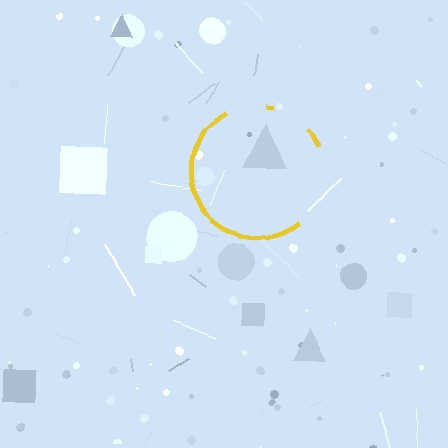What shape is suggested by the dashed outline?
The dashed outline suggests a circle.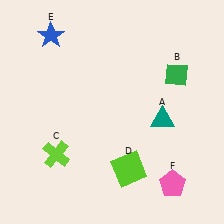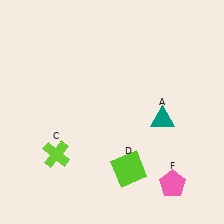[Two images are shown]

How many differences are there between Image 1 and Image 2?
There are 2 differences between the two images.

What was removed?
The green diamond (B), the blue star (E) were removed in Image 2.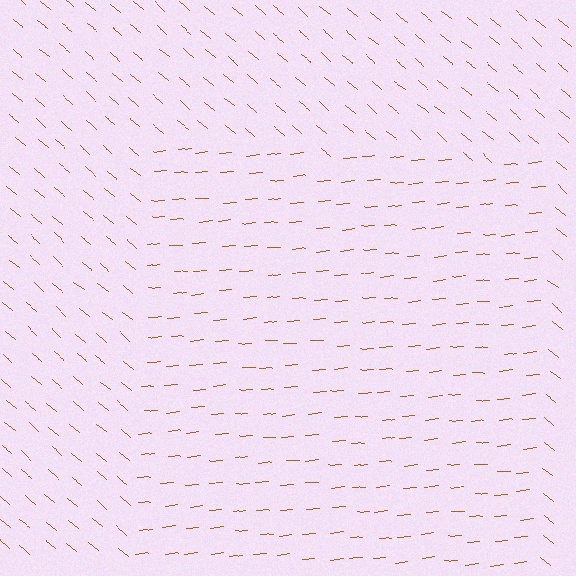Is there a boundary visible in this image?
Yes, there is a texture boundary formed by a change in line orientation.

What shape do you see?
I see a rectangle.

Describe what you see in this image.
The image is filled with small brown line segments. A rectangle region in the image has lines oriented differently from the surrounding lines, creating a visible texture boundary.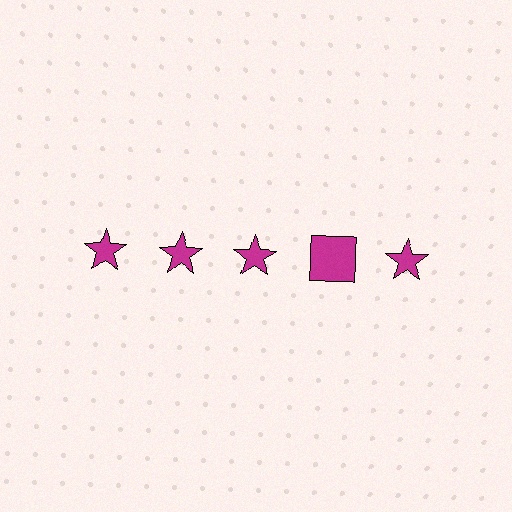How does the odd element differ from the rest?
It has a different shape: square instead of star.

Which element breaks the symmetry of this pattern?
The magenta square in the top row, second from right column breaks the symmetry. All other shapes are magenta stars.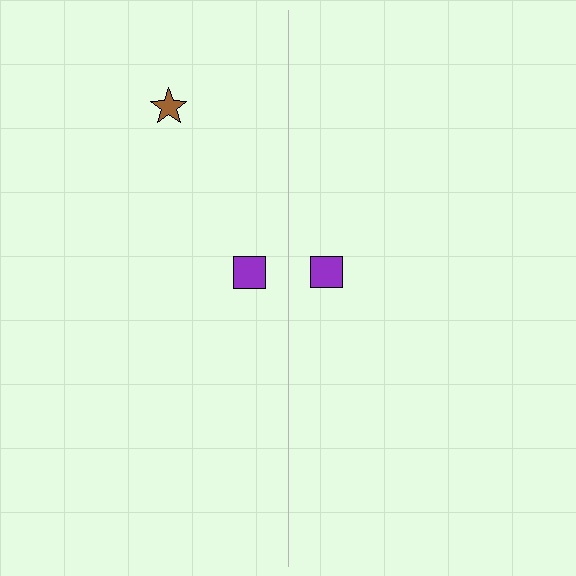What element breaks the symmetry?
A brown star is missing from the right side.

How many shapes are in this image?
There are 3 shapes in this image.